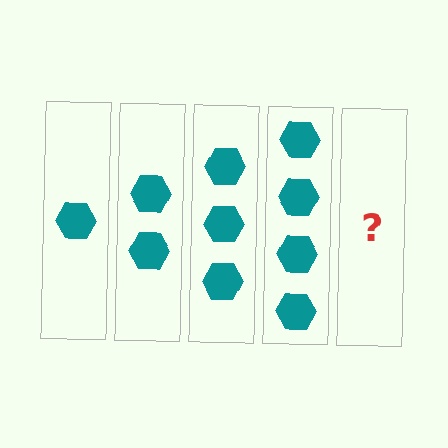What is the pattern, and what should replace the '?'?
The pattern is that each step adds one more hexagon. The '?' should be 5 hexagons.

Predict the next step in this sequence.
The next step is 5 hexagons.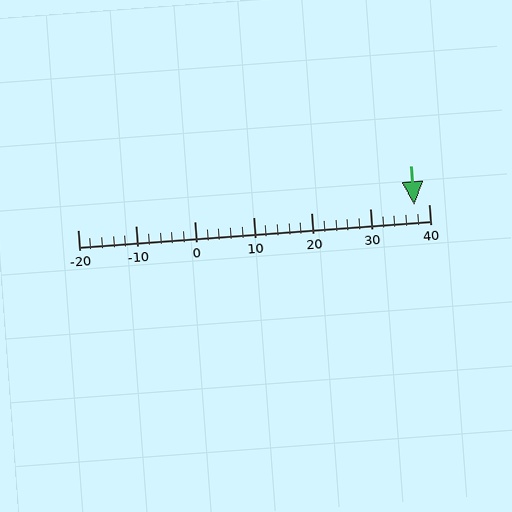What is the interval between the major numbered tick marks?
The major tick marks are spaced 10 units apart.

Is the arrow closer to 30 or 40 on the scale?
The arrow is closer to 40.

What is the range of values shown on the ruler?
The ruler shows values from -20 to 40.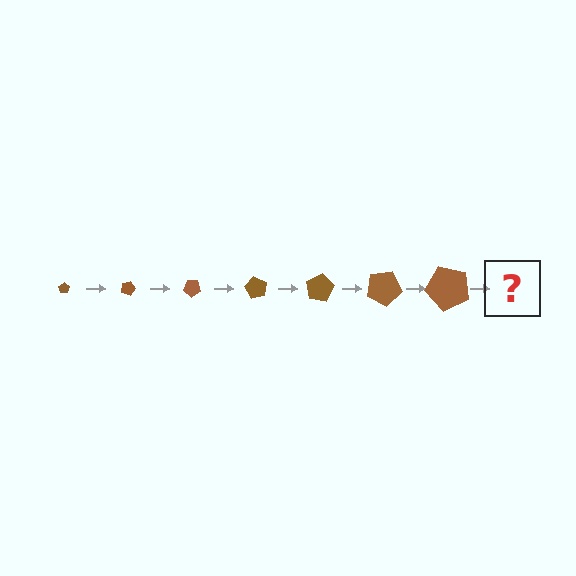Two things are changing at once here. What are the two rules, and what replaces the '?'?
The two rules are that the pentagon grows larger each step and it rotates 20 degrees each step. The '?' should be a pentagon, larger than the previous one and rotated 140 degrees from the start.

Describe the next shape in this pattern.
It should be a pentagon, larger than the previous one and rotated 140 degrees from the start.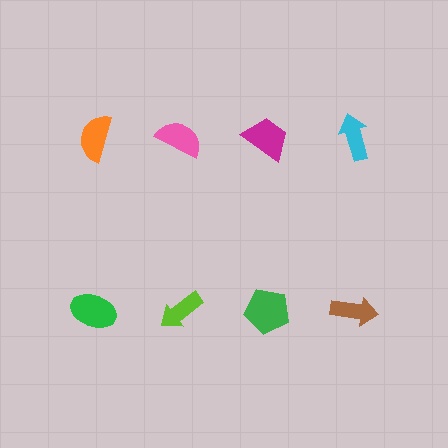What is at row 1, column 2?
A pink semicircle.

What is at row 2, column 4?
A brown arrow.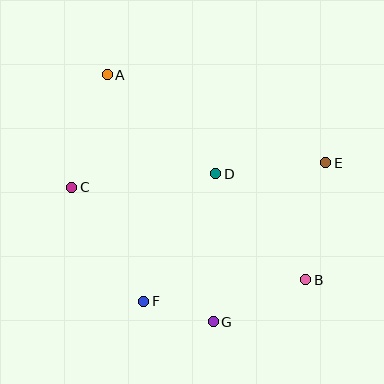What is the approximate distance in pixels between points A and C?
The distance between A and C is approximately 118 pixels.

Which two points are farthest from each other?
Points A and B are farthest from each other.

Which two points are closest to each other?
Points F and G are closest to each other.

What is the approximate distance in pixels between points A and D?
The distance between A and D is approximately 147 pixels.